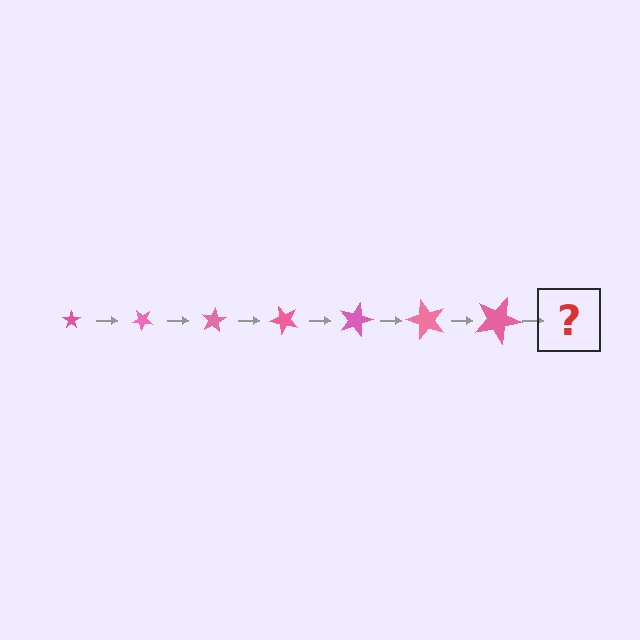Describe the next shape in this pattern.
It should be a star, larger than the previous one and rotated 280 degrees from the start.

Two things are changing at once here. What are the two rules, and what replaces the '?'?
The two rules are that the star grows larger each step and it rotates 40 degrees each step. The '?' should be a star, larger than the previous one and rotated 280 degrees from the start.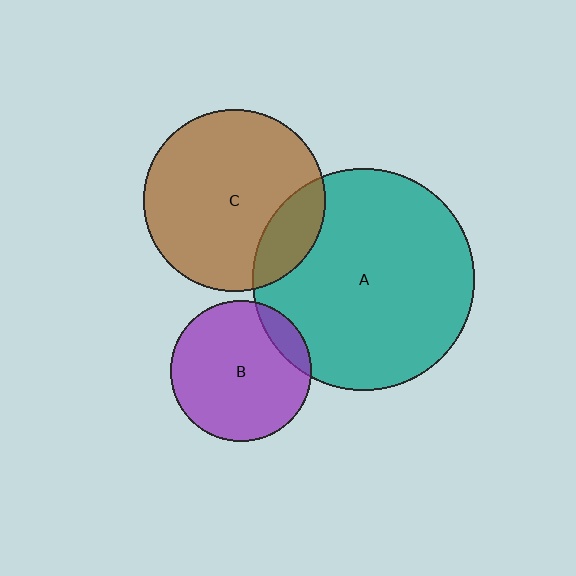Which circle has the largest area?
Circle A (teal).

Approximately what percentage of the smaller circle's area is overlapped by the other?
Approximately 20%.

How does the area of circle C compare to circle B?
Approximately 1.7 times.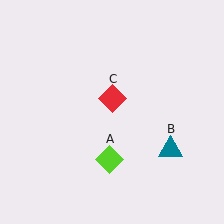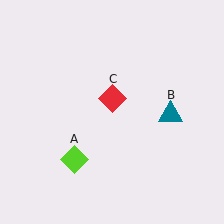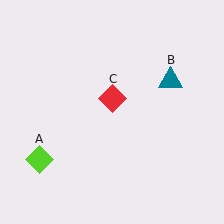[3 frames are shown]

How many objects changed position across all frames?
2 objects changed position: lime diamond (object A), teal triangle (object B).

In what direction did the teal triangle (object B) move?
The teal triangle (object B) moved up.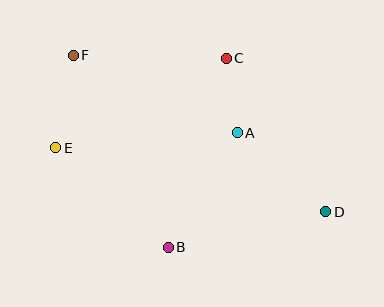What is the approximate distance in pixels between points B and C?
The distance between B and C is approximately 197 pixels.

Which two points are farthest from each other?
Points D and F are farthest from each other.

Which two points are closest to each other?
Points A and C are closest to each other.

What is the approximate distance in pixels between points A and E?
The distance between A and E is approximately 182 pixels.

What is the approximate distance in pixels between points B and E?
The distance between B and E is approximately 150 pixels.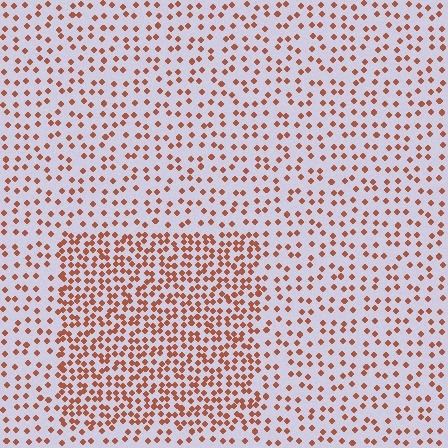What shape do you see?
I see a rectangle.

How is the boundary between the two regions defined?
The boundary is defined by a change in element density (approximately 2.1x ratio). All elements are the same color, size, and shape.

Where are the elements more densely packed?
The elements are more densely packed inside the rectangle boundary.